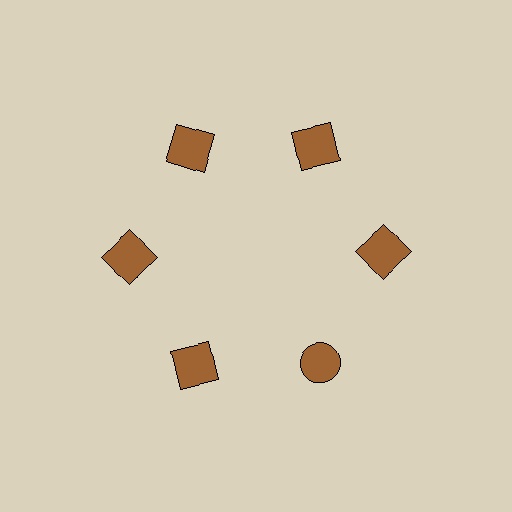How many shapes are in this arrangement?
There are 6 shapes arranged in a ring pattern.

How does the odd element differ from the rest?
It has a different shape: circle instead of square.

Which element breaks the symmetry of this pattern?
The brown circle at roughly the 5 o'clock position breaks the symmetry. All other shapes are brown squares.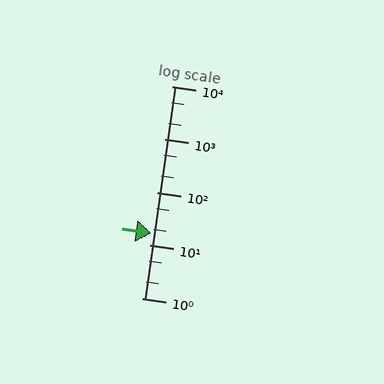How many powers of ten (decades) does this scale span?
The scale spans 4 decades, from 1 to 10000.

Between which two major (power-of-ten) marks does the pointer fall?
The pointer is between 10 and 100.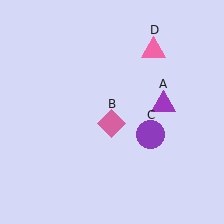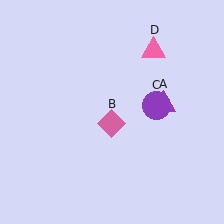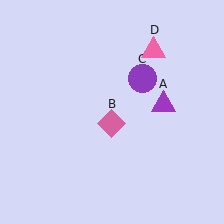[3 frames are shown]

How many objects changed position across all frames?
1 object changed position: purple circle (object C).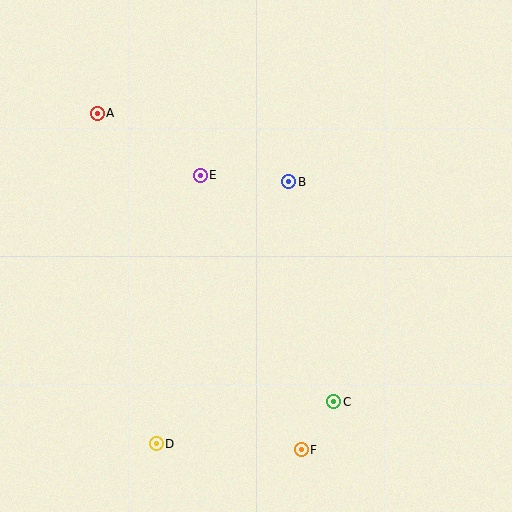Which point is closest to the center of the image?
Point B at (289, 182) is closest to the center.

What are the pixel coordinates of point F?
Point F is at (301, 450).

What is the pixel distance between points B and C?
The distance between B and C is 225 pixels.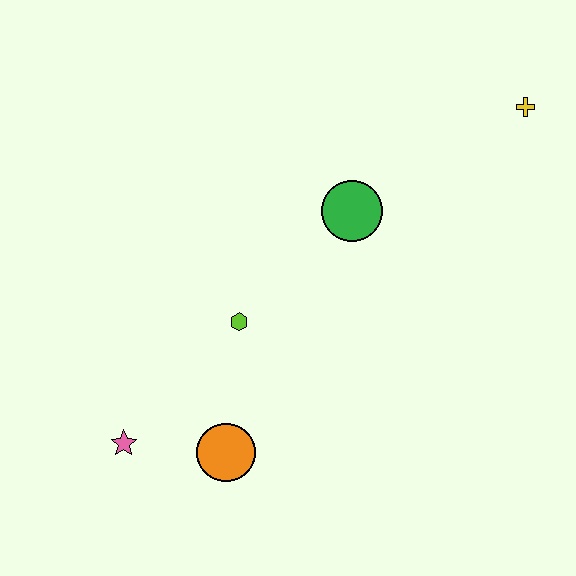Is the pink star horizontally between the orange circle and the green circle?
No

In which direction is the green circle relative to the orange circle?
The green circle is above the orange circle.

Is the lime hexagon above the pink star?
Yes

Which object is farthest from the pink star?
The yellow cross is farthest from the pink star.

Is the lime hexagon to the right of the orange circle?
Yes